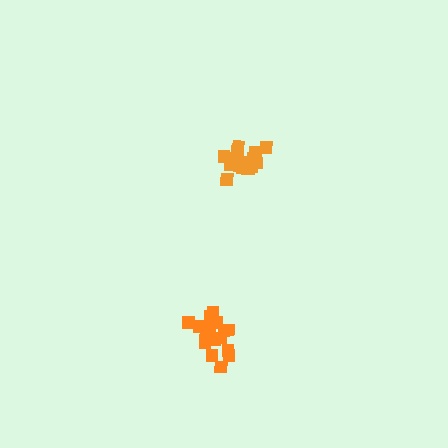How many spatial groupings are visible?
There are 2 spatial groupings.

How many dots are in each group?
Group 1: 17 dots, Group 2: 18 dots (35 total).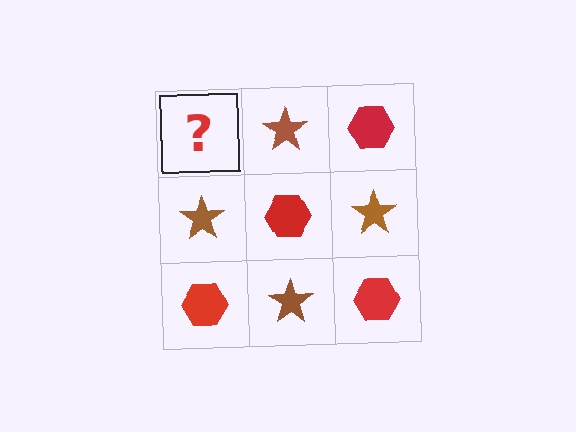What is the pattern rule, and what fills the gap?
The rule is that it alternates red hexagon and brown star in a checkerboard pattern. The gap should be filled with a red hexagon.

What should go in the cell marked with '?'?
The missing cell should contain a red hexagon.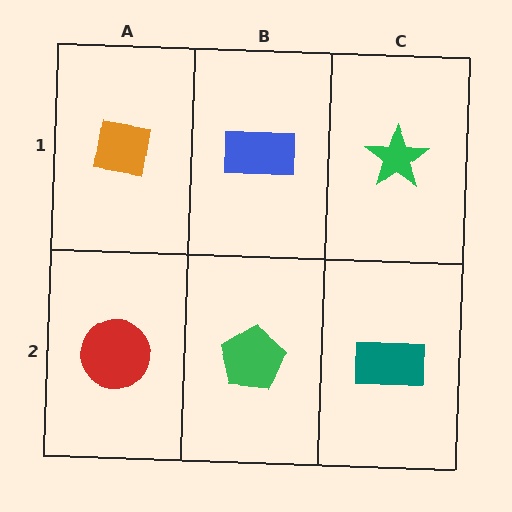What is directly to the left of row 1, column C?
A blue rectangle.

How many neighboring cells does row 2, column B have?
3.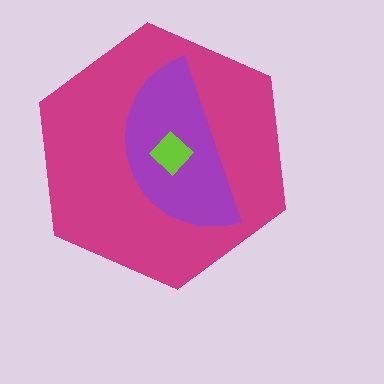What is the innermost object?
The lime diamond.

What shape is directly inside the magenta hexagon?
The purple semicircle.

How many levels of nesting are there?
3.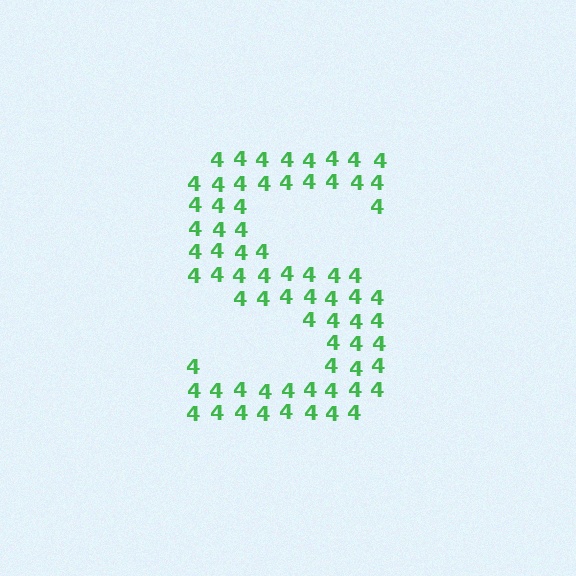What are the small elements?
The small elements are digit 4's.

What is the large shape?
The large shape is the letter S.